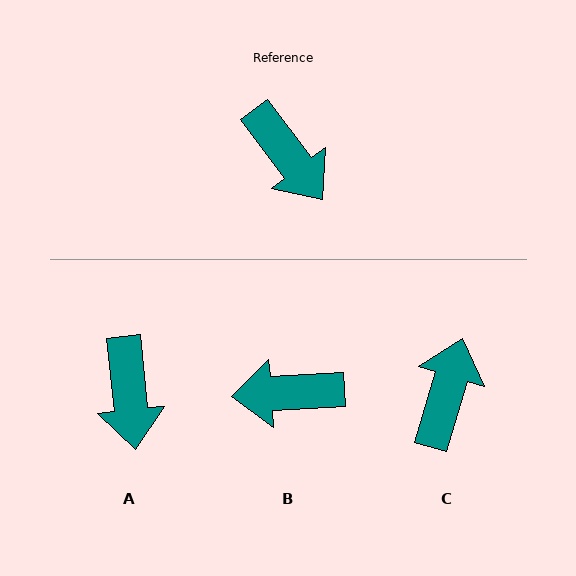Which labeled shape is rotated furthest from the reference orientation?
C, about 126 degrees away.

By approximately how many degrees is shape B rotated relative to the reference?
Approximately 124 degrees clockwise.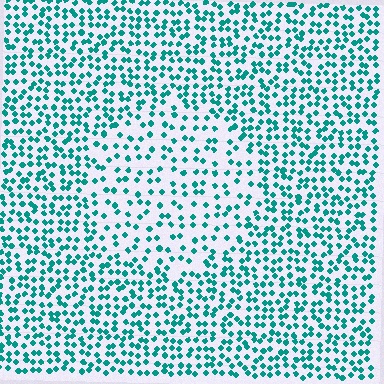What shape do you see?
I see a circle.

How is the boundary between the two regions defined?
The boundary is defined by a change in element density (approximately 1.8x ratio). All elements are the same color, size, and shape.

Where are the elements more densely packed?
The elements are more densely packed outside the circle boundary.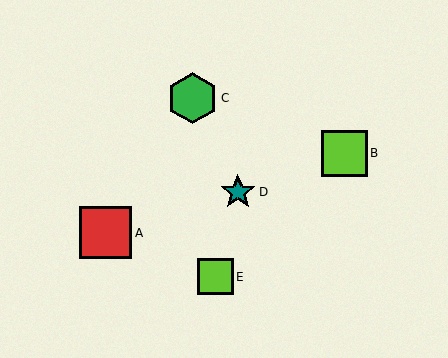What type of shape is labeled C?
Shape C is a green hexagon.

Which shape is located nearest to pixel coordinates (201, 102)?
The green hexagon (labeled C) at (193, 98) is nearest to that location.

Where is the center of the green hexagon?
The center of the green hexagon is at (193, 98).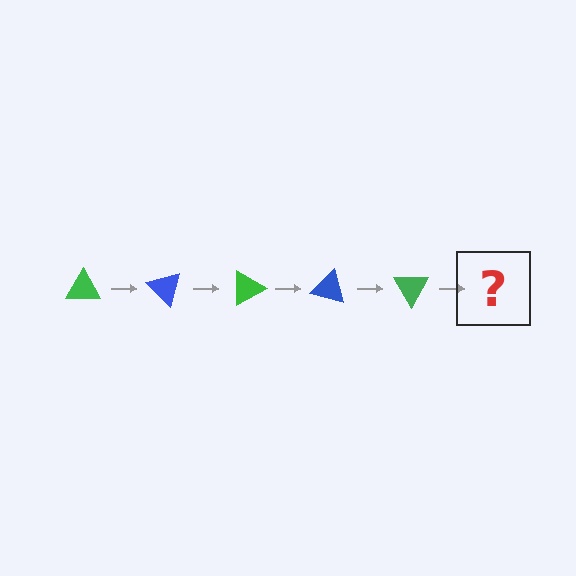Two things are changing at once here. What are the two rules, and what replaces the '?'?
The two rules are that it rotates 45 degrees each step and the color cycles through green and blue. The '?' should be a blue triangle, rotated 225 degrees from the start.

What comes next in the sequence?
The next element should be a blue triangle, rotated 225 degrees from the start.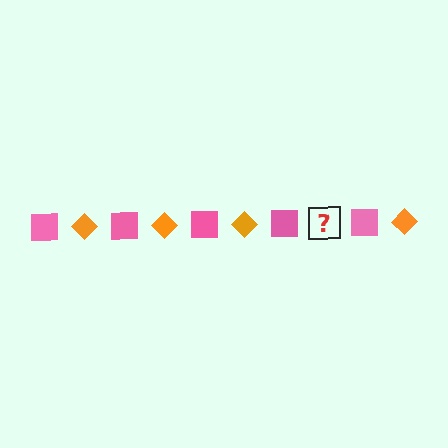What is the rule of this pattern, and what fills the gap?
The rule is that the pattern alternates between pink square and orange diamond. The gap should be filled with an orange diamond.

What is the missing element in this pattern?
The missing element is an orange diamond.